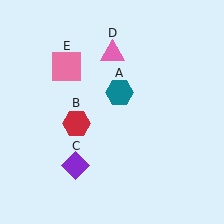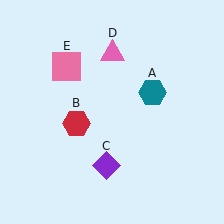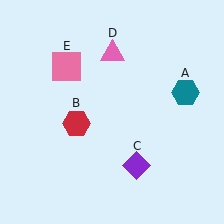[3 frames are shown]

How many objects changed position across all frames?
2 objects changed position: teal hexagon (object A), purple diamond (object C).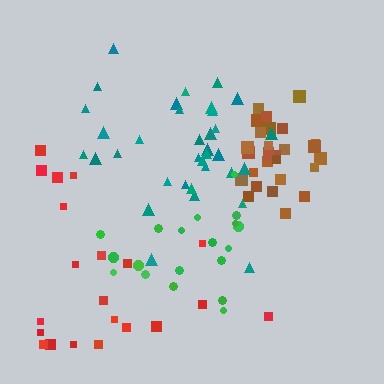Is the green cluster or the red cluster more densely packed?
Green.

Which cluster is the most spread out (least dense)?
Red.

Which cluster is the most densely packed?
Brown.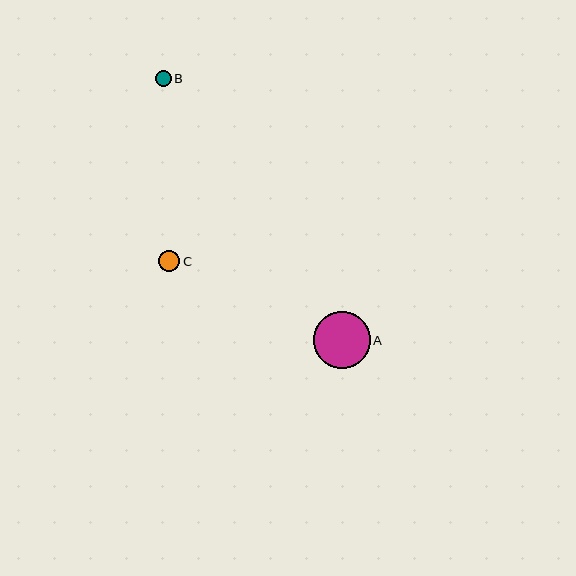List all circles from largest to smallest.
From largest to smallest: A, C, B.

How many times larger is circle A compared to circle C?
Circle A is approximately 2.6 times the size of circle C.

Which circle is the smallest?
Circle B is the smallest with a size of approximately 16 pixels.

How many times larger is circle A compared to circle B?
Circle A is approximately 3.5 times the size of circle B.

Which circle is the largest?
Circle A is the largest with a size of approximately 57 pixels.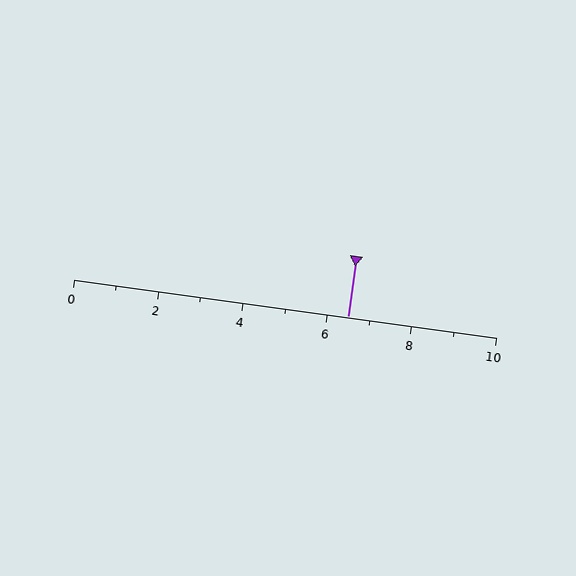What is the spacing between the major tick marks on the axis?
The major ticks are spaced 2 apart.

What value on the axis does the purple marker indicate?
The marker indicates approximately 6.5.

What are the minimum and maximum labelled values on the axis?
The axis runs from 0 to 10.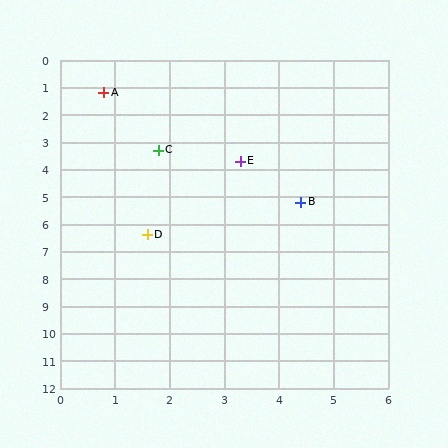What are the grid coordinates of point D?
Point D is at approximately (1.6, 6.4).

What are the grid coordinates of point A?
Point A is at approximately (0.8, 1.2).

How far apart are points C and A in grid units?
Points C and A are about 2.3 grid units apart.